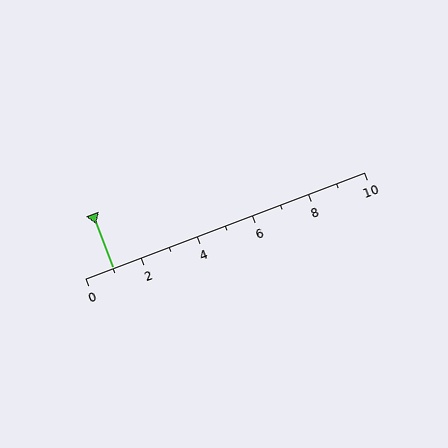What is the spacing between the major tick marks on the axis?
The major ticks are spaced 2 apart.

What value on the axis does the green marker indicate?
The marker indicates approximately 1.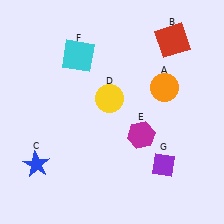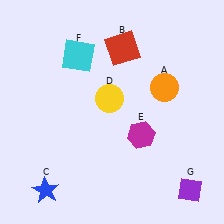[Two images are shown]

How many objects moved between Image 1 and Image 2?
3 objects moved between the two images.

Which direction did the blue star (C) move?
The blue star (C) moved down.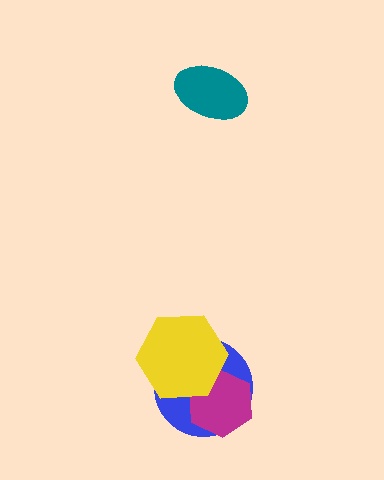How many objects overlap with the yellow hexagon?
2 objects overlap with the yellow hexagon.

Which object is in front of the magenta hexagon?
The yellow hexagon is in front of the magenta hexagon.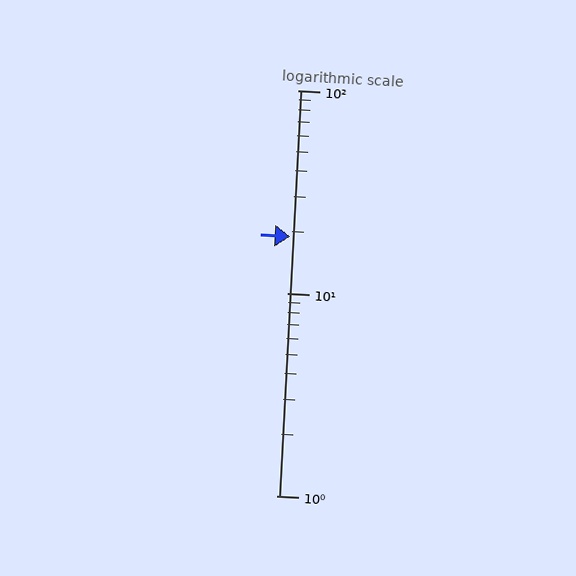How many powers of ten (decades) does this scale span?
The scale spans 2 decades, from 1 to 100.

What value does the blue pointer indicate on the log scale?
The pointer indicates approximately 19.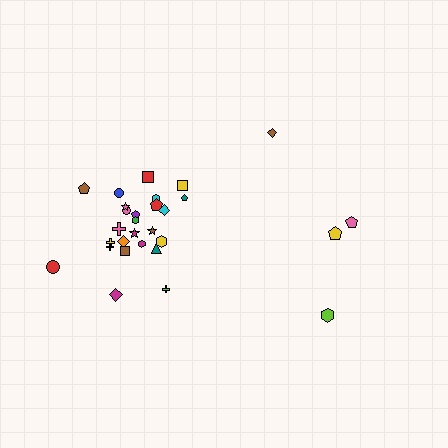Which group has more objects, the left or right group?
The left group.